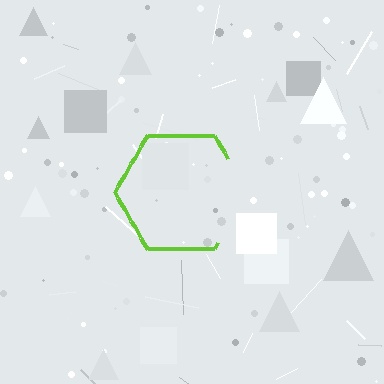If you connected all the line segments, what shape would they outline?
They would outline a hexagon.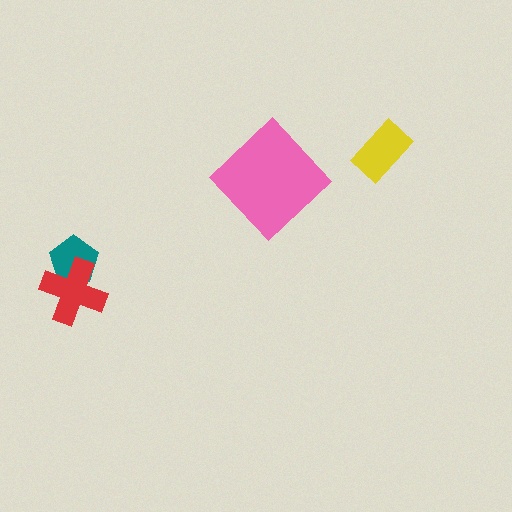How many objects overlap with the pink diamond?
0 objects overlap with the pink diamond.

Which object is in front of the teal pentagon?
The red cross is in front of the teal pentagon.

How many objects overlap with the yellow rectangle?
0 objects overlap with the yellow rectangle.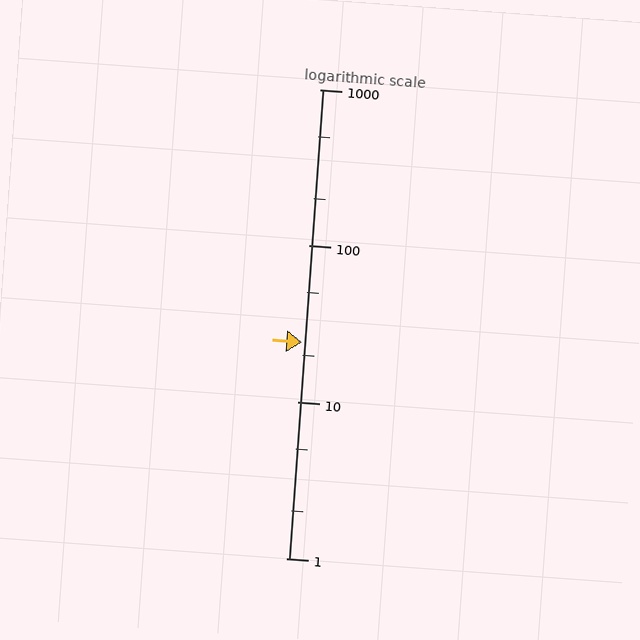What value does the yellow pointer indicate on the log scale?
The pointer indicates approximately 24.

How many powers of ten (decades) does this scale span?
The scale spans 3 decades, from 1 to 1000.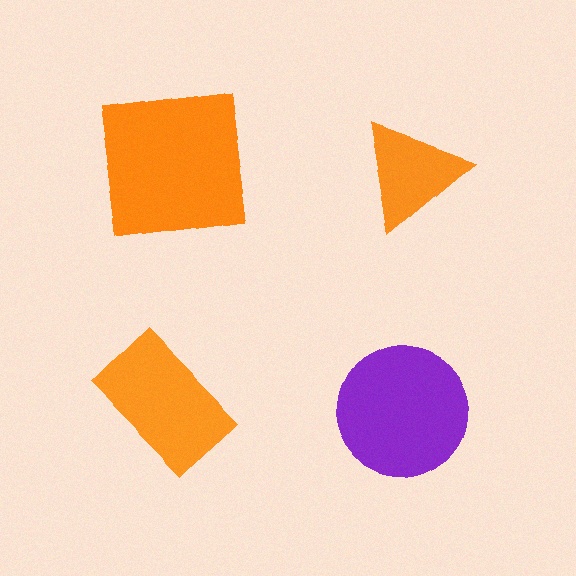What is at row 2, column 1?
An orange rectangle.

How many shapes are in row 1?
2 shapes.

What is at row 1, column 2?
An orange triangle.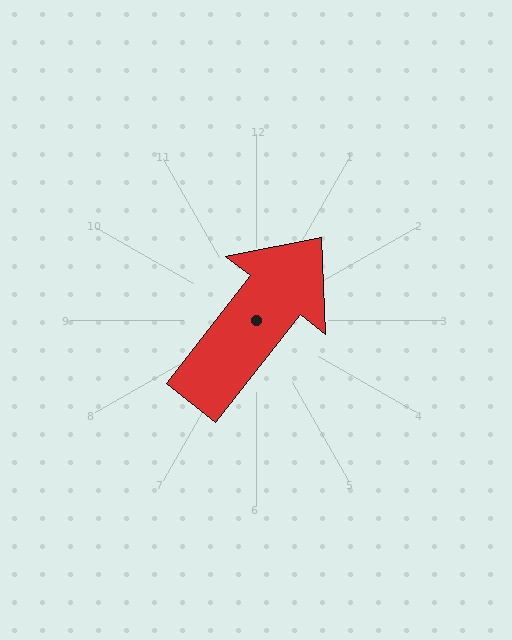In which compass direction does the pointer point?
Northeast.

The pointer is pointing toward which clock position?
Roughly 1 o'clock.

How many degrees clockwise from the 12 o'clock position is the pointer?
Approximately 38 degrees.